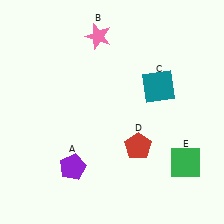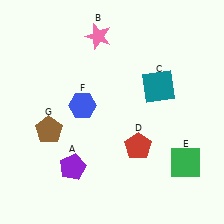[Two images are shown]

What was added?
A blue hexagon (F), a brown pentagon (G) were added in Image 2.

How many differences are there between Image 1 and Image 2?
There are 2 differences between the two images.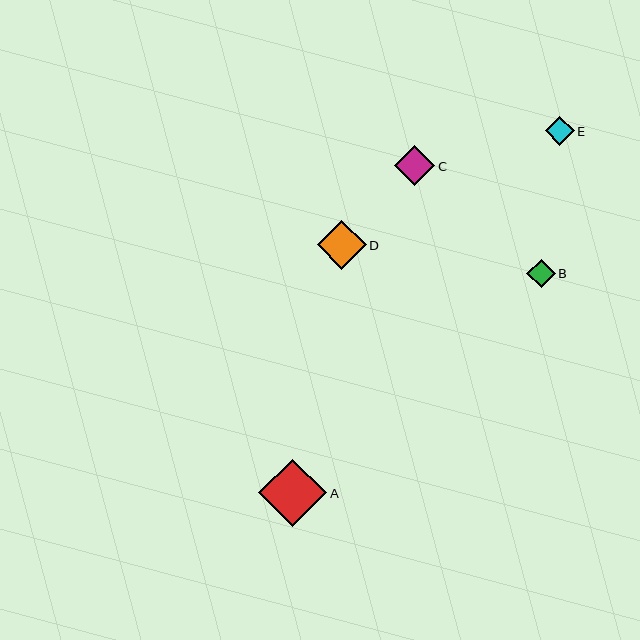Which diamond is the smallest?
Diamond B is the smallest with a size of approximately 28 pixels.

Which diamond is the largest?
Diamond A is the largest with a size of approximately 68 pixels.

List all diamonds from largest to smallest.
From largest to smallest: A, D, C, E, B.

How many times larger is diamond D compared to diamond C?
Diamond D is approximately 1.2 times the size of diamond C.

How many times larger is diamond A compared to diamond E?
Diamond A is approximately 2.3 times the size of diamond E.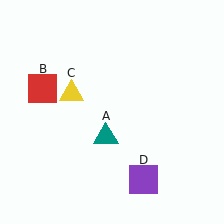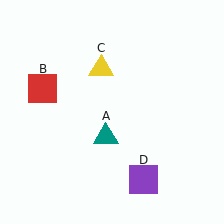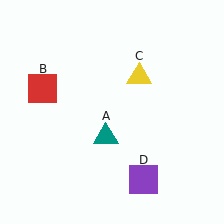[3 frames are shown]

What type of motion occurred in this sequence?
The yellow triangle (object C) rotated clockwise around the center of the scene.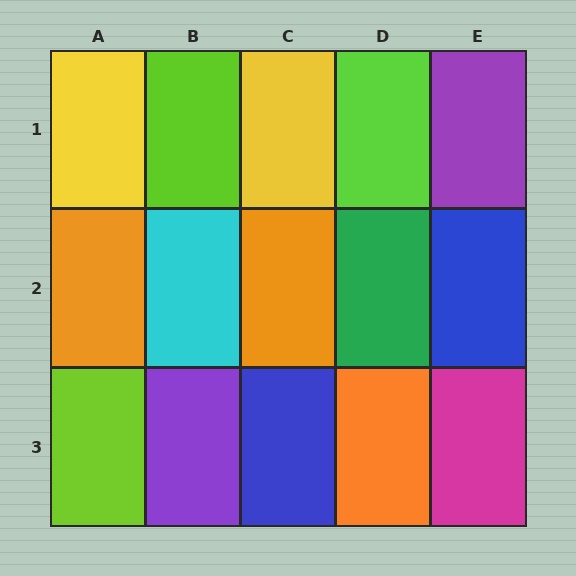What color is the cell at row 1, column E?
Purple.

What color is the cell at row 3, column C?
Blue.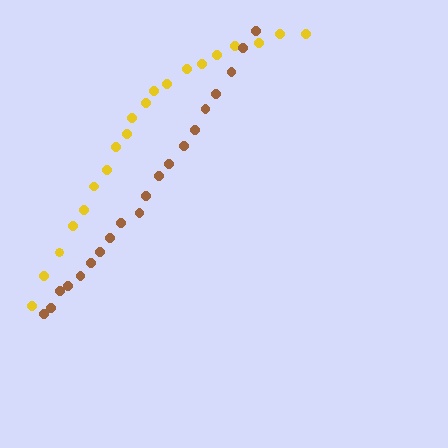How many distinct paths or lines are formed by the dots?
There are 2 distinct paths.